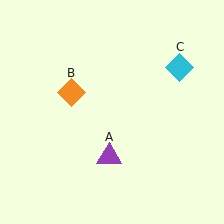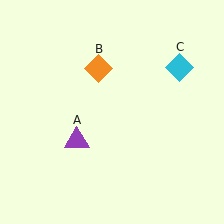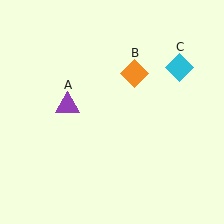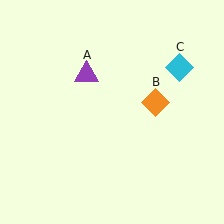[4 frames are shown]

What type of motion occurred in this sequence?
The purple triangle (object A), orange diamond (object B) rotated clockwise around the center of the scene.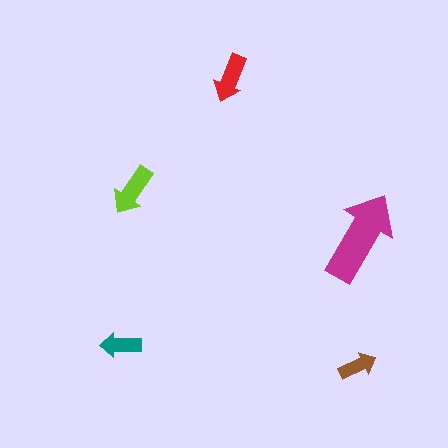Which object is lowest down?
The brown arrow is bottommost.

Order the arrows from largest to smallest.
the magenta one, the lime one, the red one, the teal one, the brown one.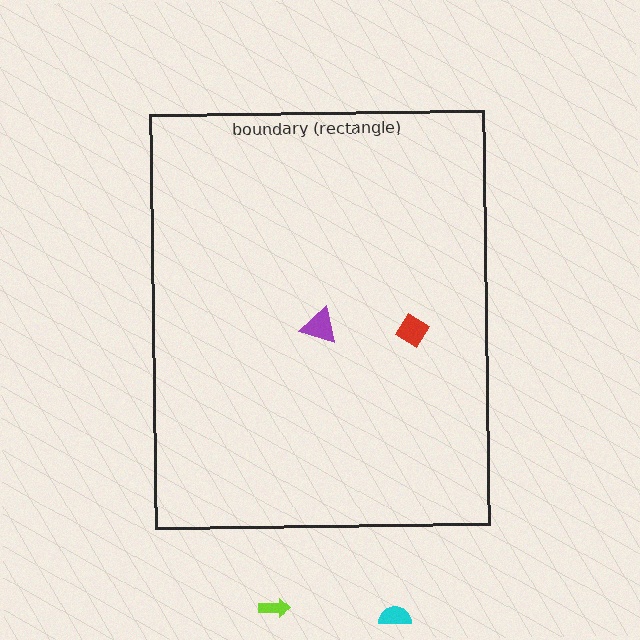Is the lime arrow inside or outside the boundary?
Outside.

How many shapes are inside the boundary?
2 inside, 2 outside.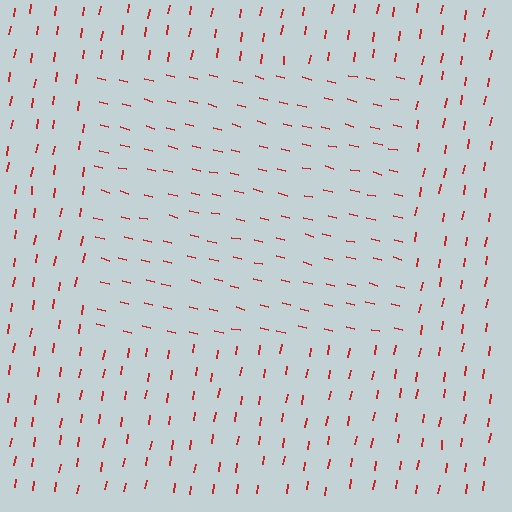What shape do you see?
I see a rectangle.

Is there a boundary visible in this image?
Yes, there is a texture boundary formed by a change in line orientation.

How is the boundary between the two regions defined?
The boundary is defined purely by a change in line orientation (approximately 84 degrees difference). All lines are the same color and thickness.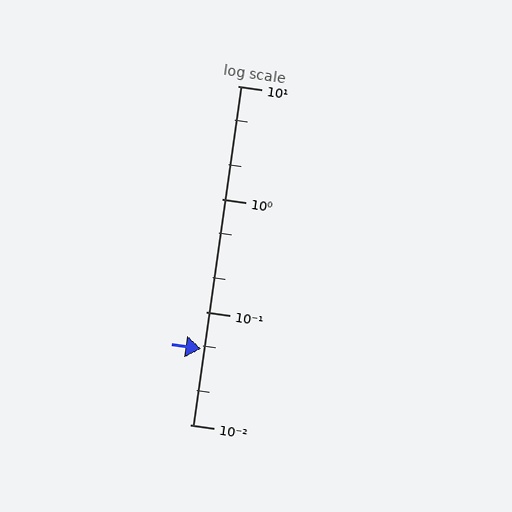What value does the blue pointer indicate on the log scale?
The pointer indicates approximately 0.047.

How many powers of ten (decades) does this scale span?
The scale spans 3 decades, from 0.01 to 10.